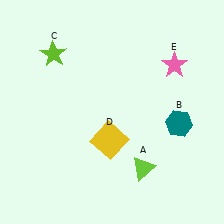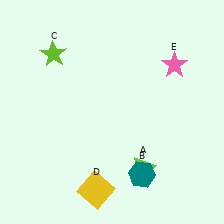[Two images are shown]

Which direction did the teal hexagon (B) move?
The teal hexagon (B) moved down.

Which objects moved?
The objects that moved are: the teal hexagon (B), the yellow square (D).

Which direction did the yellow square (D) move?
The yellow square (D) moved down.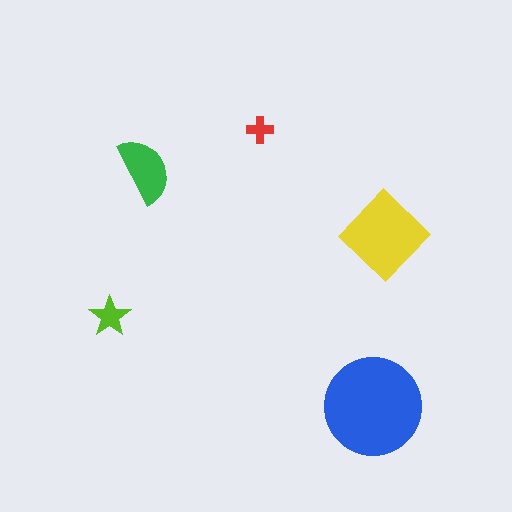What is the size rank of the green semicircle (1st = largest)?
3rd.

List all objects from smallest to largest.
The red cross, the lime star, the green semicircle, the yellow diamond, the blue circle.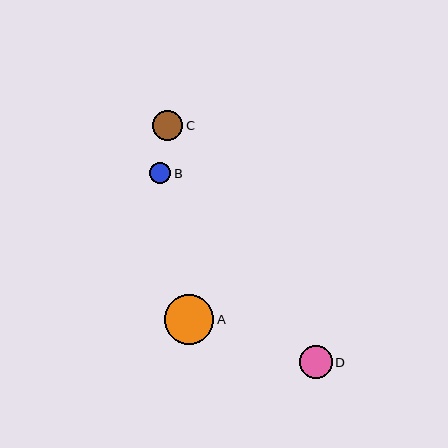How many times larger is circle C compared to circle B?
Circle C is approximately 1.4 times the size of circle B.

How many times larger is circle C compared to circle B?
Circle C is approximately 1.4 times the size of circle B.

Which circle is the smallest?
Circle B is the smallest with a size of approximately 21 pixels.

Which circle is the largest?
Circle A is the largest with a size of approximately 50 pixels.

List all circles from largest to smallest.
From largest to smallest: A, D, C, B.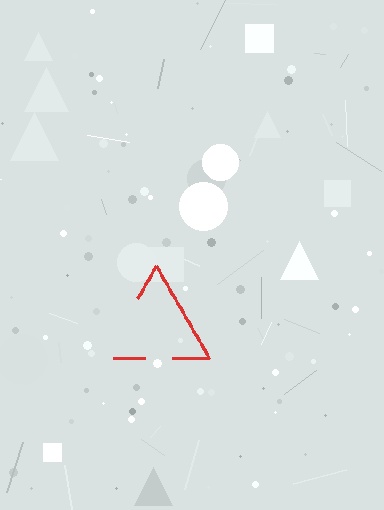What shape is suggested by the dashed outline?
The dashed outline suggests a triangle.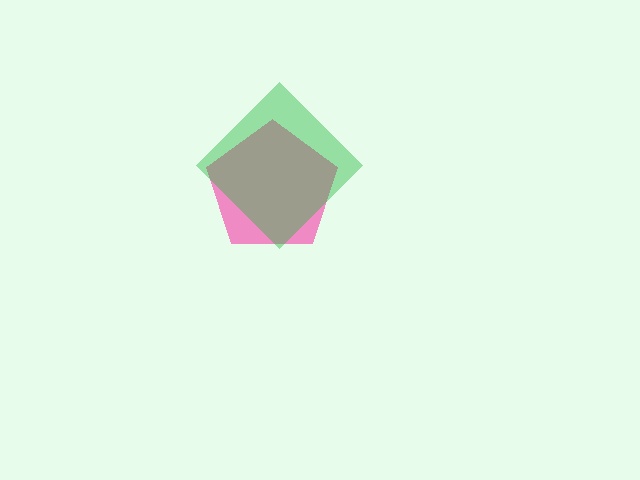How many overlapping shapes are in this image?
There are 2 overlapping shapes in the image.